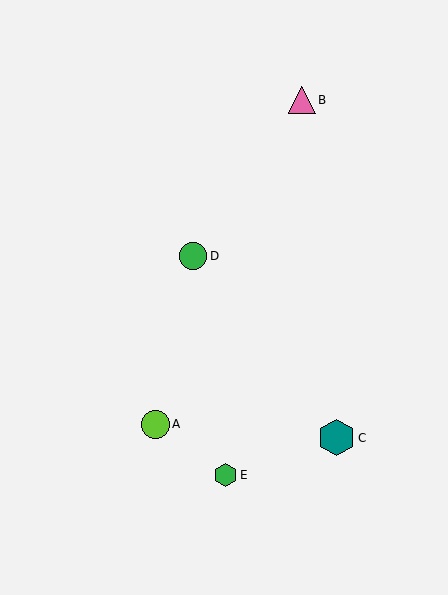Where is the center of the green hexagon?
The center of the green hexagon is at (225, 475).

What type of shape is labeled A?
Shape A is a lime circle.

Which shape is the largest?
The teal hexagon (labeled C) is the largest.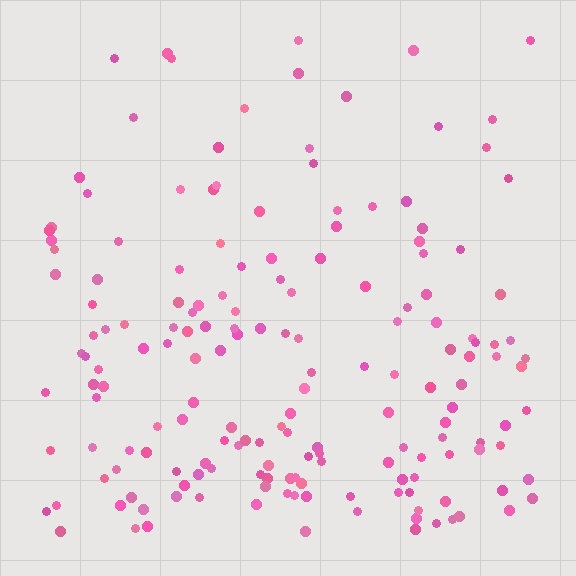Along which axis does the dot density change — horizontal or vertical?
Vertical.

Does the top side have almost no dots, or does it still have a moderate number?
Still a moderate number, just noticeably fewer than the bottom.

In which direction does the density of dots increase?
From top to bottom, with the bottom side densest.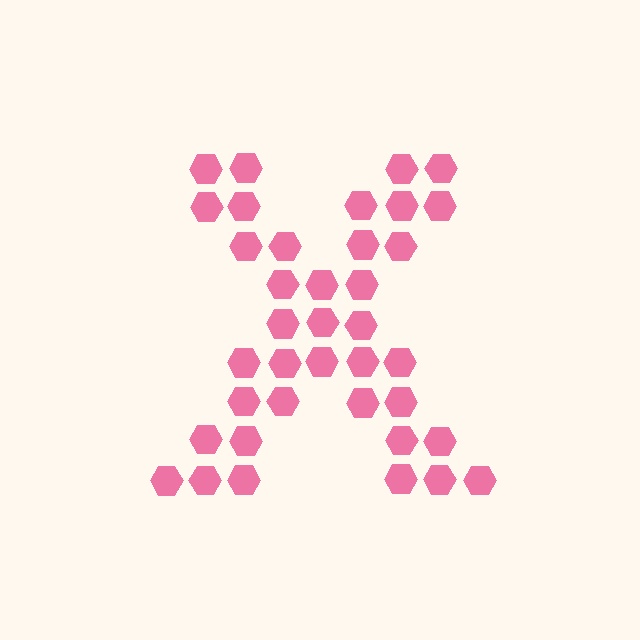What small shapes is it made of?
It is made of small hexagons.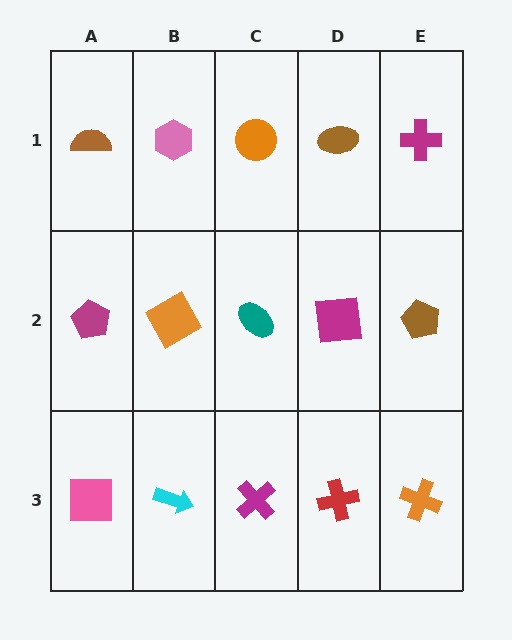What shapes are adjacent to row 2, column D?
A brown ellipse (row 1, column D), a red cross (row 3, column D), a teal ellipse (row 2, column C), a brown pentagon (row 2, column E).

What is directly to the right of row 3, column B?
A magenta cross.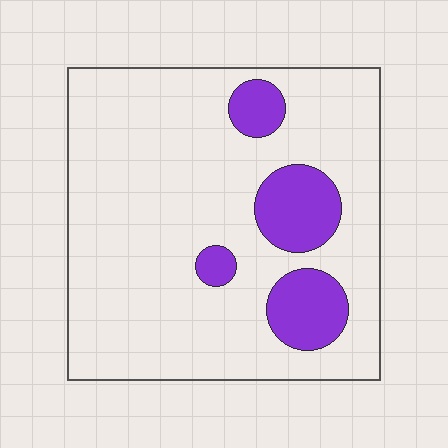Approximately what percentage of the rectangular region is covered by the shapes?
Approximately 15%.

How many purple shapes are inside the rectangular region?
4.